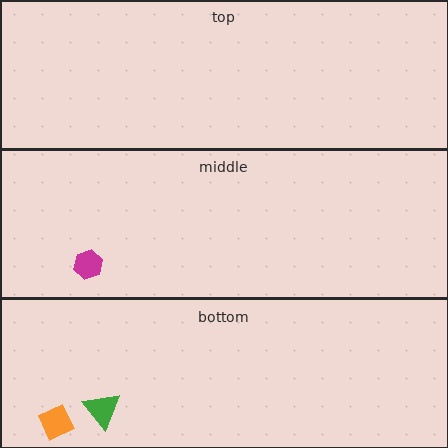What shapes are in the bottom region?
The orange diamond, the green triangle.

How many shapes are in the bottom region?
2.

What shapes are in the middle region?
The magenta hexagon.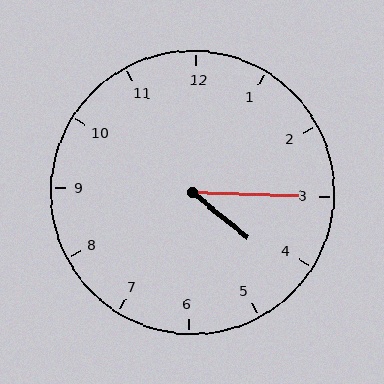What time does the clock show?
4:15.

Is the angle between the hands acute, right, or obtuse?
It is acute.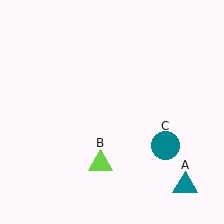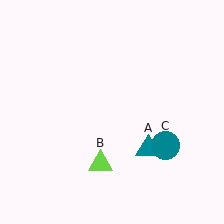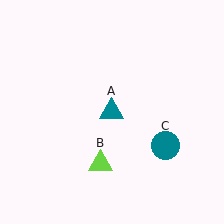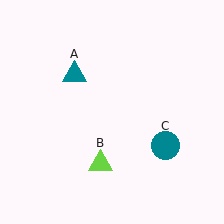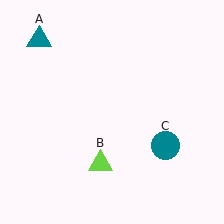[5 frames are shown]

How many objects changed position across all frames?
1 object changed position: teal triangle (object A).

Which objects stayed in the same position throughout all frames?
Lime triangle (object B) and teal circle (object C) remained stationary.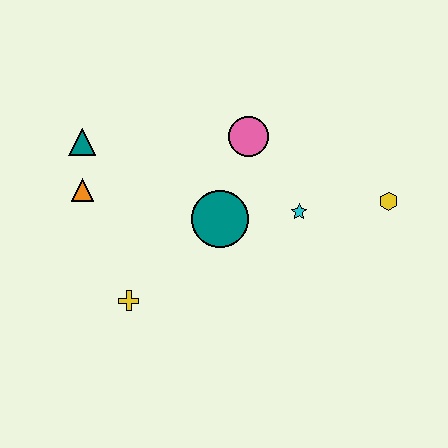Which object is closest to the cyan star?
The teal circle is closest to the cyan star.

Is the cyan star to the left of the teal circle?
No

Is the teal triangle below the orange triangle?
No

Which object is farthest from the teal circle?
The yellow hexagon is farthest from the teal circle.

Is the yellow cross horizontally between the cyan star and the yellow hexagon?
No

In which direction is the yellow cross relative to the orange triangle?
The yellow cross is below the orange triangle.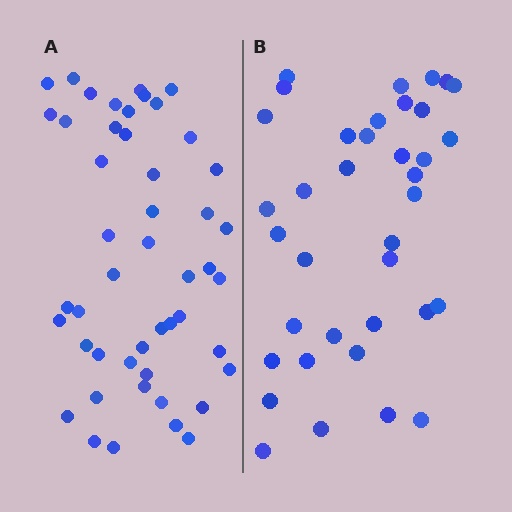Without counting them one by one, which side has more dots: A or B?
Region A (the left region) has more dots.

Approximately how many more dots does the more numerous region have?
Region A has roughly 12 or so more dots than region B.